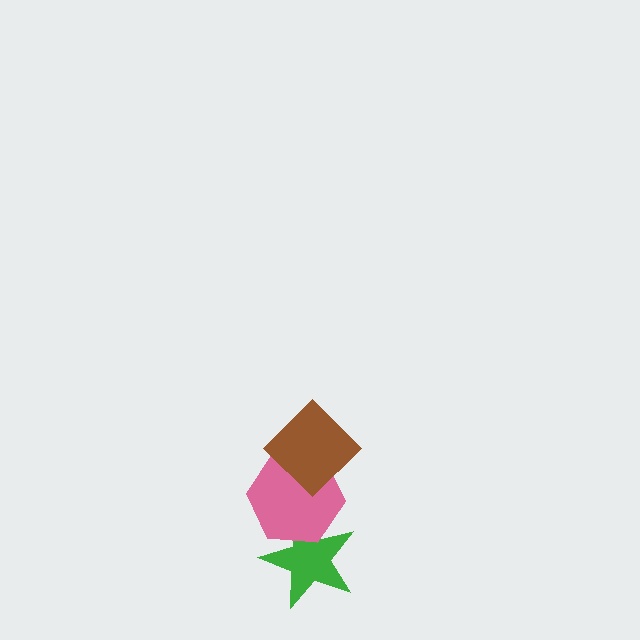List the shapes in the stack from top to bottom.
From top to bottom: the brown diamond, the pink hexagon, the green star.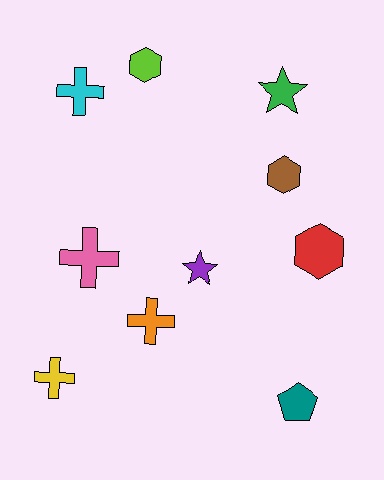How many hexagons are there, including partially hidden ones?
There are 3 hexagons.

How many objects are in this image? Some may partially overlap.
There are 10 objects.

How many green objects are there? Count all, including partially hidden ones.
There is 1 green object.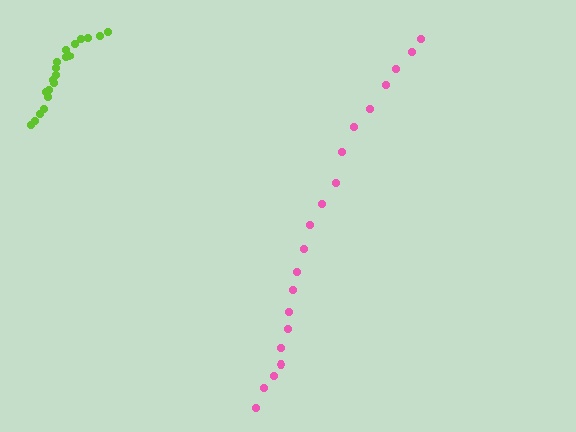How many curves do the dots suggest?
There are 2 distinct paths.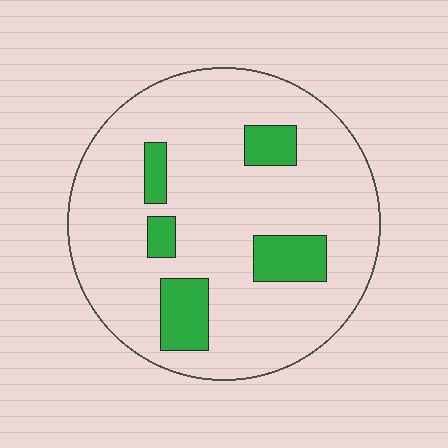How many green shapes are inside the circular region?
5.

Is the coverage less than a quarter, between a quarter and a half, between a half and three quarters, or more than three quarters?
Less than a quarter.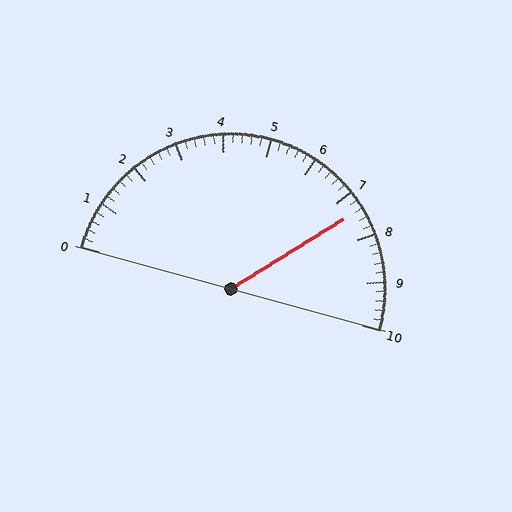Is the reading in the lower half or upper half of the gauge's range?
The reading is in the upper half of the range (0 to 10).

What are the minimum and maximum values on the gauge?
The gauge ranges from 0 to 10.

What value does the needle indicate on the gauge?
The needle indicates approximately 7.4.